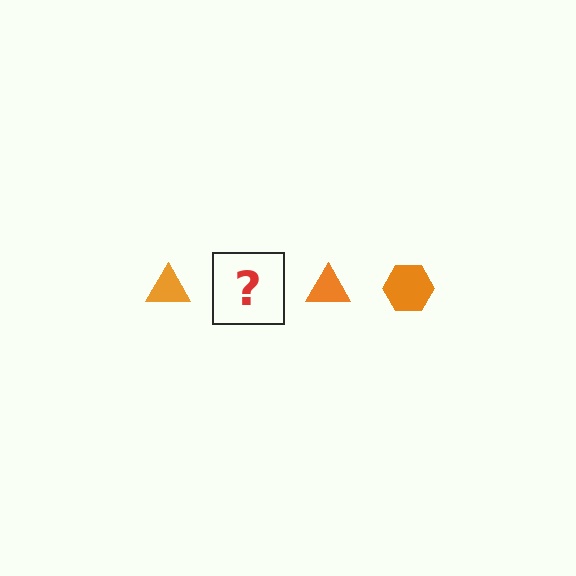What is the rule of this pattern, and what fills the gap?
The rule is that the pattern cycles through triangle, hexagon shapes in orange. The gap should be filled with an orange hexagon.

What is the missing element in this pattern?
The missing element is an orange hexagon.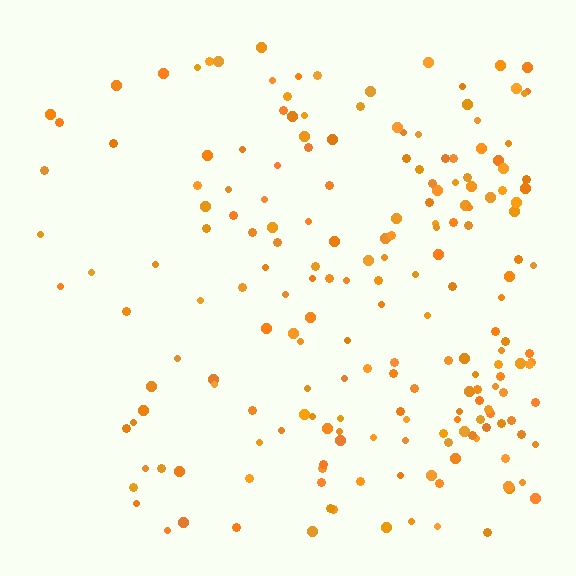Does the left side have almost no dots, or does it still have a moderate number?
Still a moderate number, just noticeably fewer than the right.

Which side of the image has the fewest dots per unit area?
The left.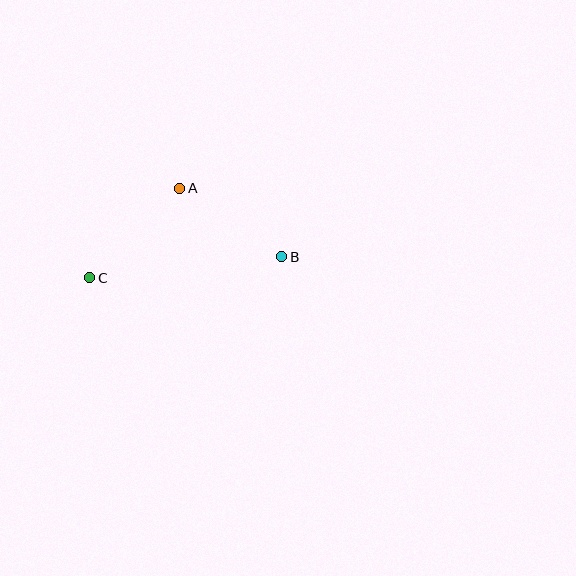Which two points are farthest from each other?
Points B and C are farthest from each other.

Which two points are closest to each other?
Points A and B are closest to each other.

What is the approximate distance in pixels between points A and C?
The distance between A and C is approximately 127 pixels.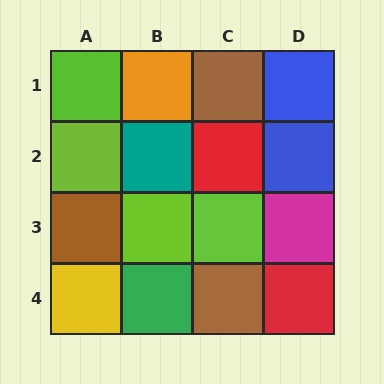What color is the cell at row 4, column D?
Red.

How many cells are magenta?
1 cell is magenta.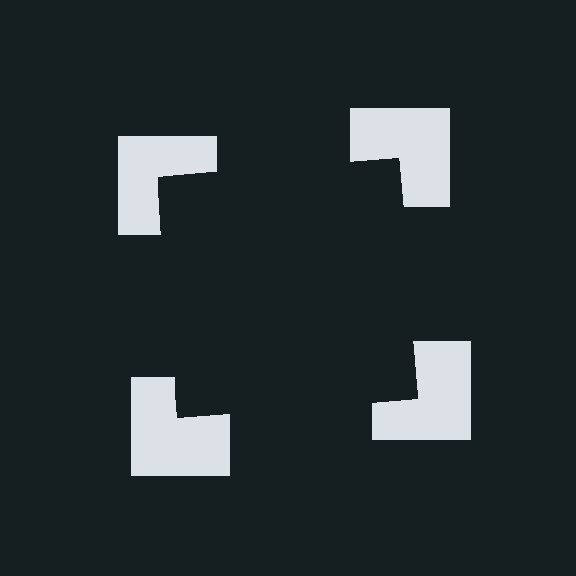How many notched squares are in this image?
There are 4 — one at each vertex of the illusory square.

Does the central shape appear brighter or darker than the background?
It typically appears slightly darker than the background, even though no actual brightness change is drawn.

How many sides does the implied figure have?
4 sides.